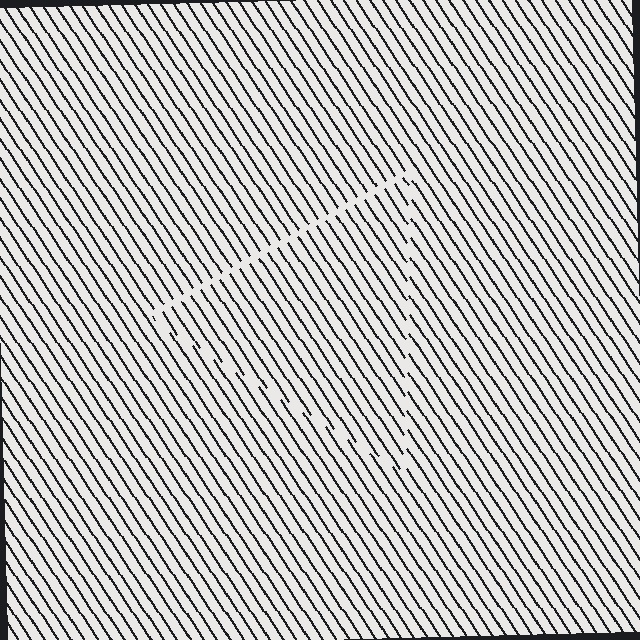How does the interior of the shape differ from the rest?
The interior of the shape contains the same grating, shifted by half a period — the contour is defined by the phase discontinuity where line-ends from the inner and outer gratings abut.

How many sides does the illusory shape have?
3 sides — the line-ends trace a triangle.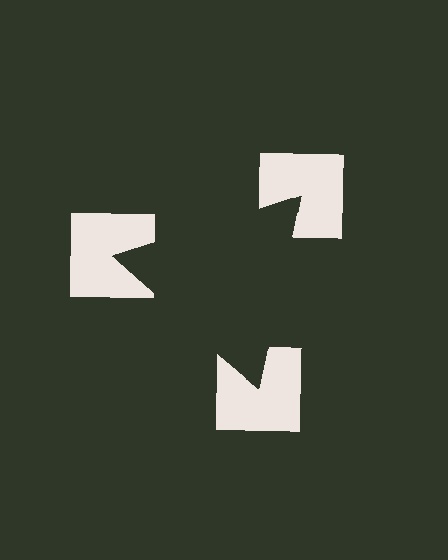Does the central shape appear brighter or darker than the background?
It typically appears slightly darker than the background, even though no actual brightness change is drawn.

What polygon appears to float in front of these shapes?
An illusory triangle — its edges are inferred from the aligned wedge cuts in the notched squares, not physically drawn.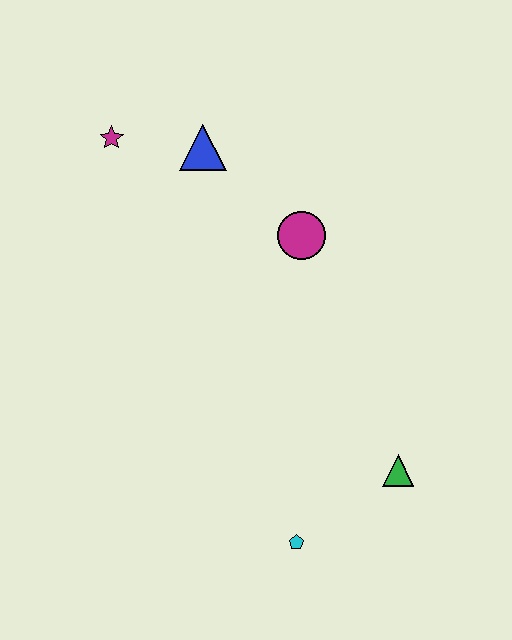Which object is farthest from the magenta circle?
The cyan pentagon is farthest from the magenta circle.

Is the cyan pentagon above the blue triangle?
No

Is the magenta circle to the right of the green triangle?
No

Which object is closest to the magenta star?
The blue triangle is closest to the magenta star.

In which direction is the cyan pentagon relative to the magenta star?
The cyan pentagon is below the magenta star.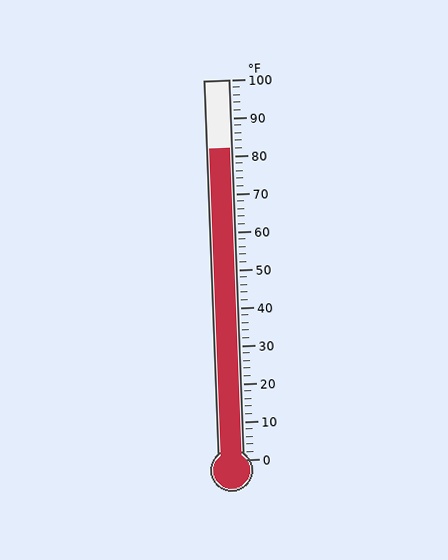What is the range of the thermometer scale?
The thermometer scale ranges from 0°F to 100°F.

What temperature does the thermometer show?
The thermometer shows approximately 82°F.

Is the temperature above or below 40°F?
The temperature is above 40°F.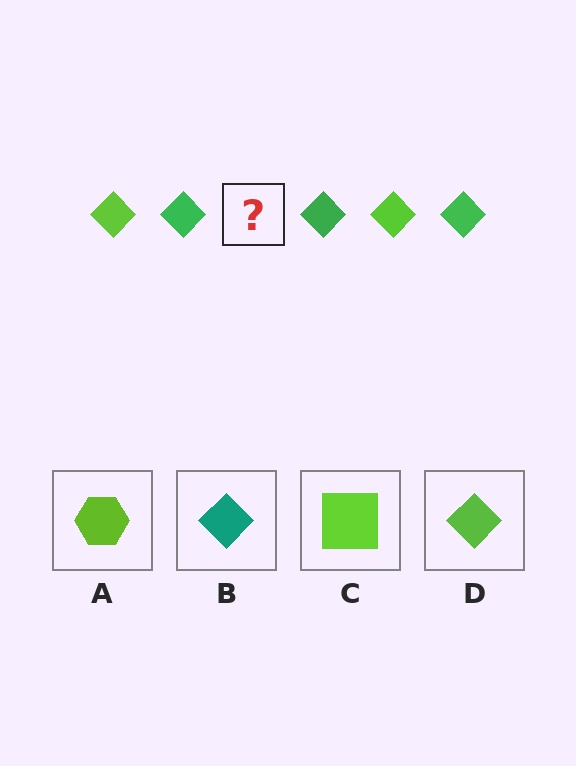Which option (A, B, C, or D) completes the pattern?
D.